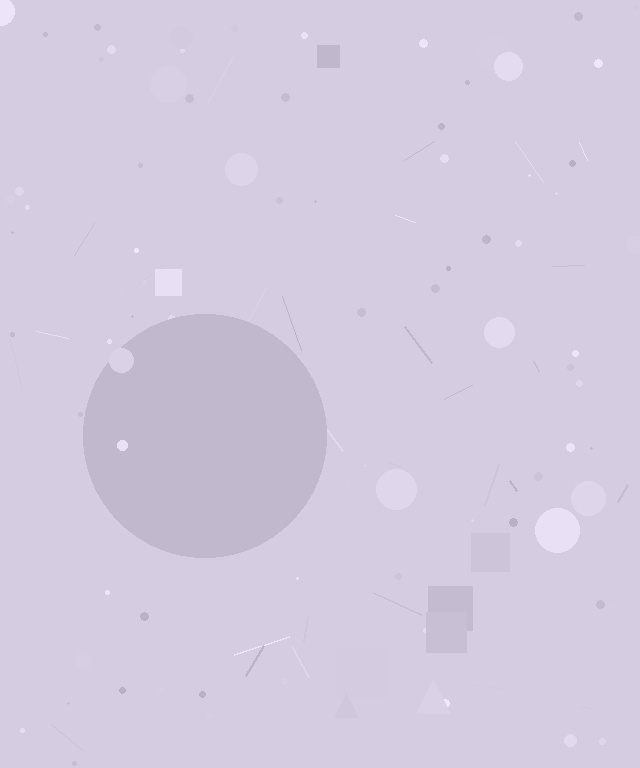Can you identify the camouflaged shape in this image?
The camouflaged shape is a circle.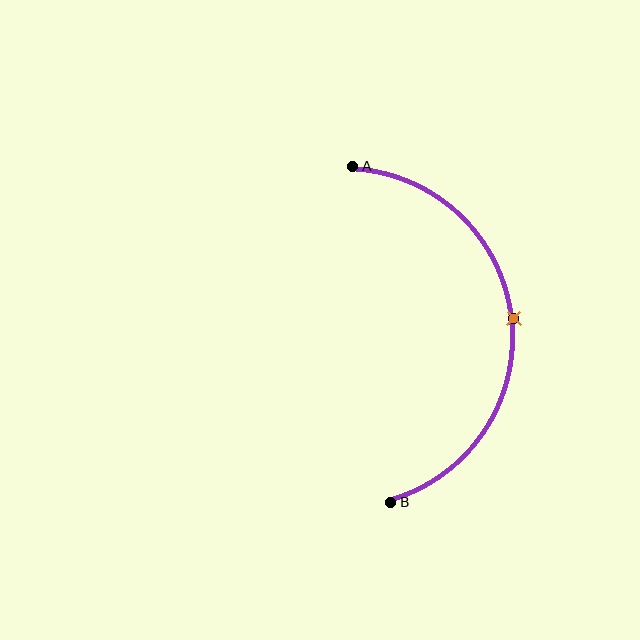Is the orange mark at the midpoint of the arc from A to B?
Yes. The orange mark lies on the arc at equal arc-length from both A and B — it is the arc midpoint.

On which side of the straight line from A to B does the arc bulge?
The arc bulges to the right of the straight line connecting A and B.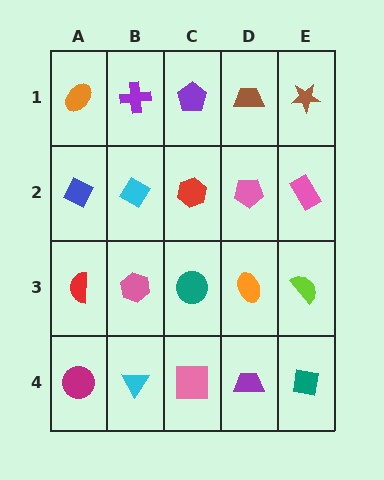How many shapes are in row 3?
5 shapes.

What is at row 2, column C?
A red hexagon.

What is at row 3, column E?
A lime semicircle.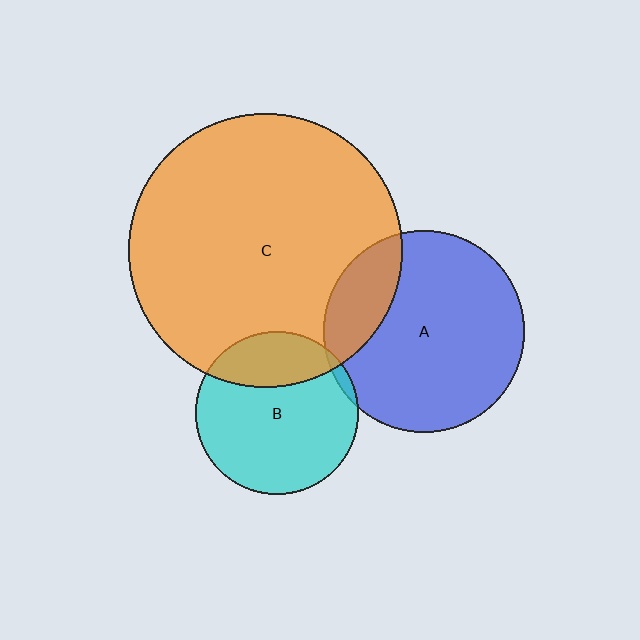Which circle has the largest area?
Circle C (orange).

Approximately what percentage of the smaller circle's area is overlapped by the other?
Approximately 20%.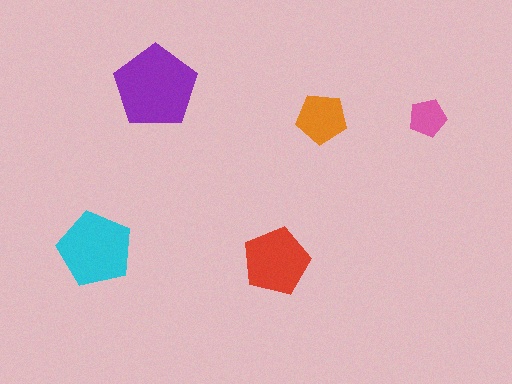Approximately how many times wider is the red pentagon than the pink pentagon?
About 2 times wider.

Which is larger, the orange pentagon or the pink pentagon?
The orange one.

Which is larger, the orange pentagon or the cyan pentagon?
The cyan one.